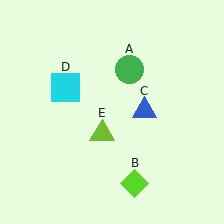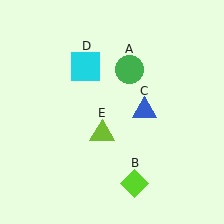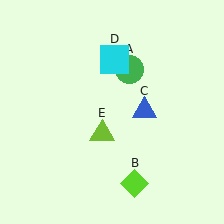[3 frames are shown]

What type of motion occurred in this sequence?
The cyan square (object D) rotated clockwise around the center of the scene.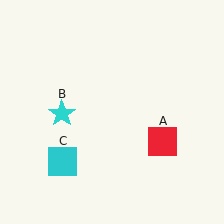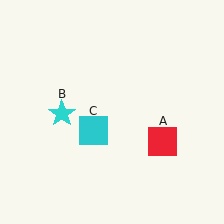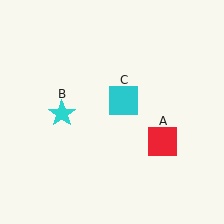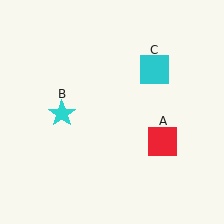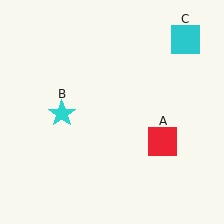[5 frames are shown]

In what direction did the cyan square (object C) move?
The cyan square (object C) moved up and to the right.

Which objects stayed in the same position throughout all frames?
Red square (object A) and cyan star (object B) remained stationary.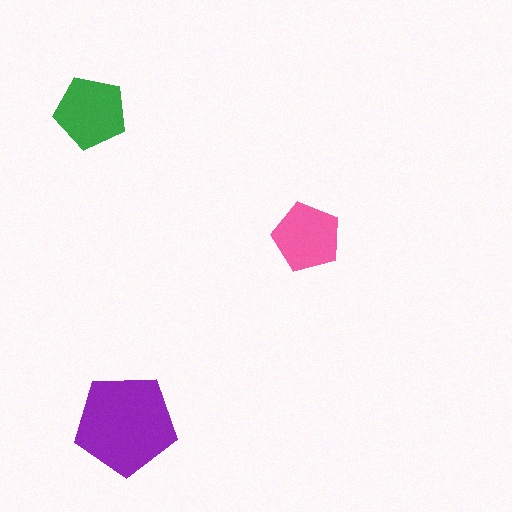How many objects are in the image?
There are 3 objects in the image.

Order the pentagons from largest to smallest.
the purple one, the green one, the pink one.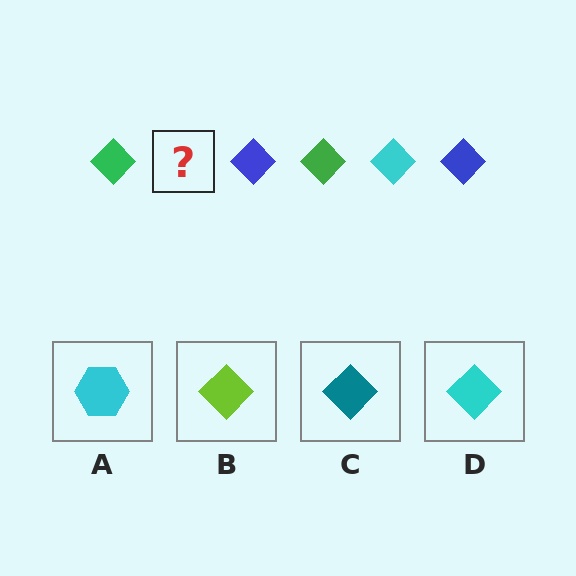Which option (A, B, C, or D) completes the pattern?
D.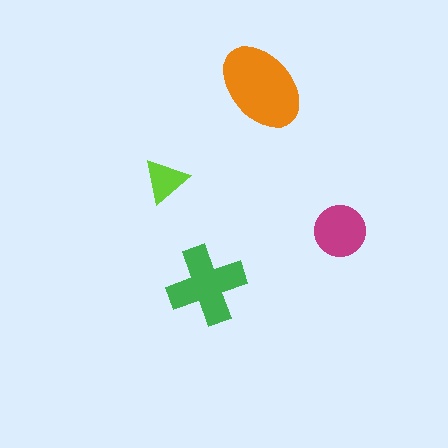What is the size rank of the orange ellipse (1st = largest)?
1st.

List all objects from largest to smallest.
The orange ellipse, the green cross, the magenta circle, the lime triangle.